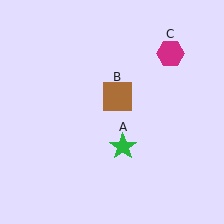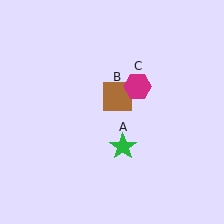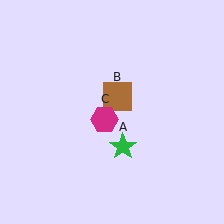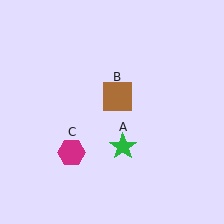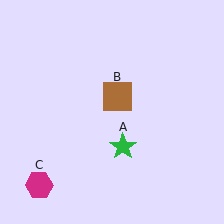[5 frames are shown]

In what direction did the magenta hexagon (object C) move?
The magenta hexagon (object C) moved down and to the left.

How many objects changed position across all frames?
1 object changed position: magenta hexagon (object C).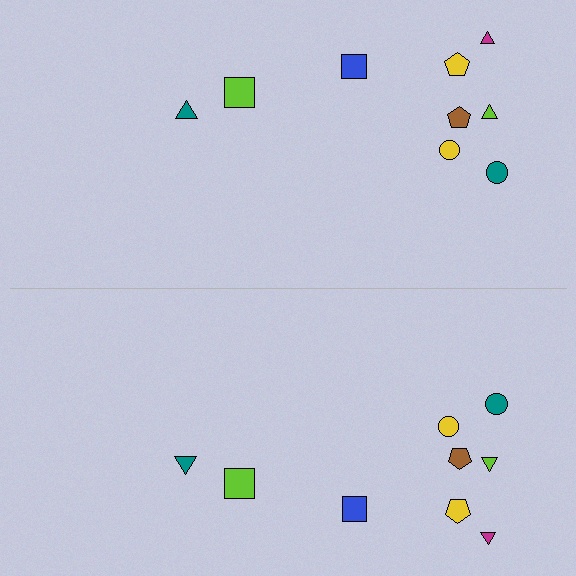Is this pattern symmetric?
Yes, this pattern has bilateral (reflection) symmetry.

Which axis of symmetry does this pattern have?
The pattern has a horizontal axis of symmetry running through the center of the image.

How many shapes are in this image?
There are 18 shapes in this image.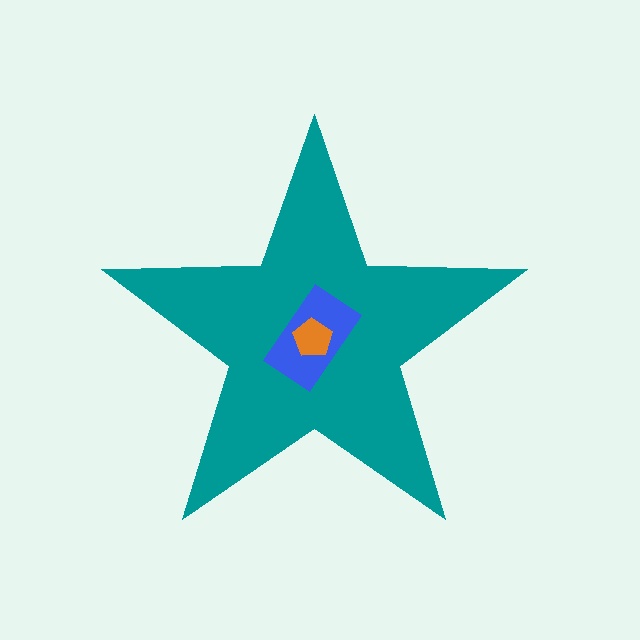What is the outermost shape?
The teal star.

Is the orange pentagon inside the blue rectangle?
Yes.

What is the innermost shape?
The orange pentagon.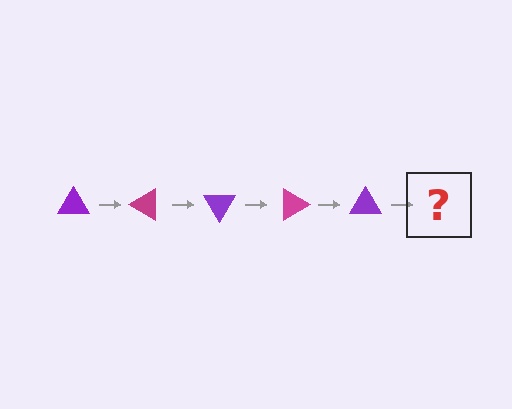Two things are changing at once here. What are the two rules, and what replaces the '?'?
The two rules are that it rotates 30 degrees each step and the color cycles through purple and magenta. The '?' should be a magenta triangle, rotated 150 degrees from the start.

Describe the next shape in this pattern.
It should be a magenta triangle, rotated 150 degrees from the start.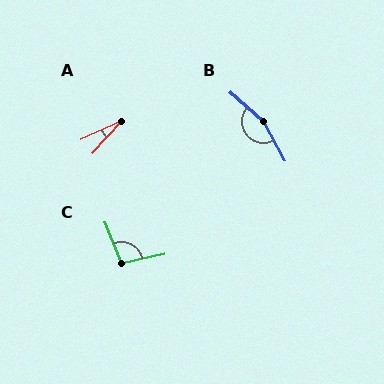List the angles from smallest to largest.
A (23°), C (100°), B (161°).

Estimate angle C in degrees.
Approximately 100 degrees.